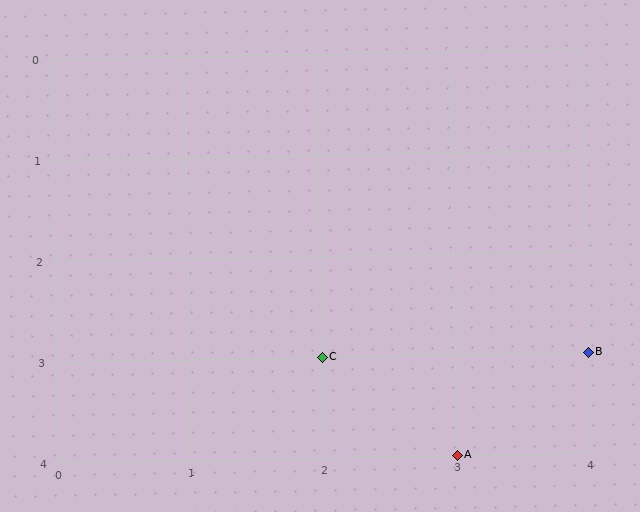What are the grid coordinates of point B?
Point B is at grid coordinates (4, 3).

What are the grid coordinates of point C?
Point C is at grid coordinates (2, 3).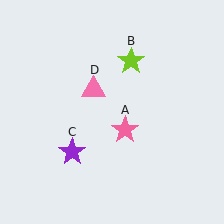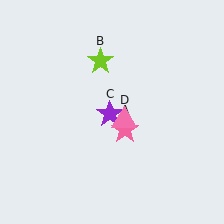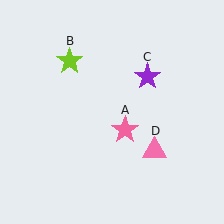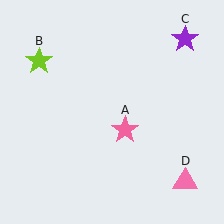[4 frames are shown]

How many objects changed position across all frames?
3 objects changed position: lime star (object B), purple star (object C), pink triangle (object D).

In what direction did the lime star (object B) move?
The lime star (object B) moved left.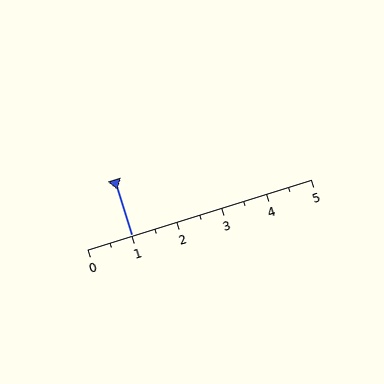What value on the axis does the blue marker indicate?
The marker indicates approximately 1.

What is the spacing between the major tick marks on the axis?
The major ticks are spaced 1 apart.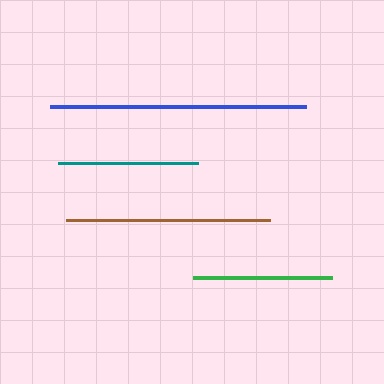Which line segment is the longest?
The blue line is the longest at approximately 256 pixels.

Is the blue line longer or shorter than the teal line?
The blue line is longer than the teal line.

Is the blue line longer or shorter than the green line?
The blue line is longer than the green line.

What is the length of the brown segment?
The brown segment is approximately 204 pixels long.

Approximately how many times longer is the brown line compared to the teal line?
The brown line is approximately 1.5 times the length of the teal line.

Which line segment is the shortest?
The green line is the shortest at approximately 139 pixels.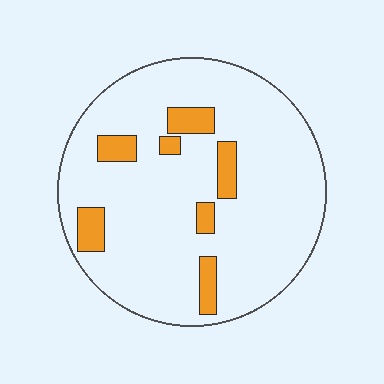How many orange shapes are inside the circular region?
7.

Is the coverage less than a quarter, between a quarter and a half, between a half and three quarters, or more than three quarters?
Less than a quarter.